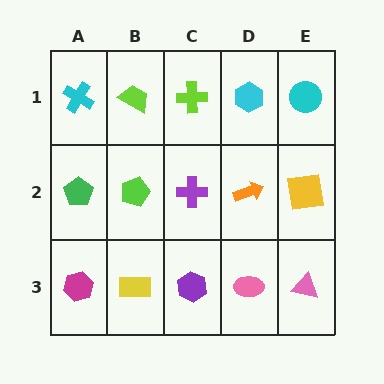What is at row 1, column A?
A cyan cross.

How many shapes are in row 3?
5 shapes.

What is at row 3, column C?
A purple hexagon.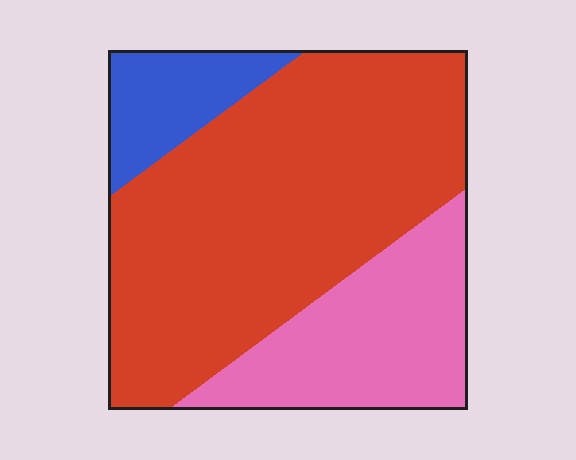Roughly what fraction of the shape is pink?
Pink covers around 25% of the shape.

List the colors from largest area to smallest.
From largest to smallest: red, pink, blue.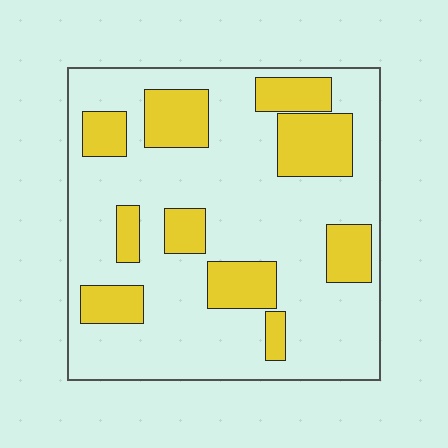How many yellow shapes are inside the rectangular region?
10.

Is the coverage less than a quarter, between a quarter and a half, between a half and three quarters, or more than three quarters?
Between a quarter and a half.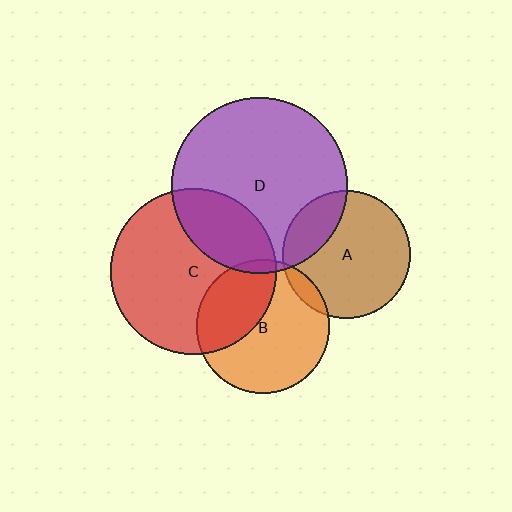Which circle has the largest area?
Circle D (purple).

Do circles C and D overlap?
Yes.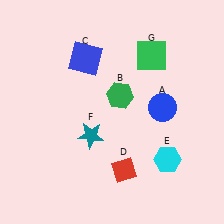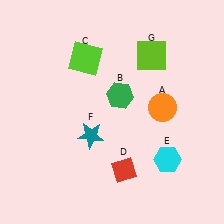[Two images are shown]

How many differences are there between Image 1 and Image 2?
There are 3 differences between the two images.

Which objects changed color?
A changed from blue to orange. C changed from blue to lime. G changed from green to lime.